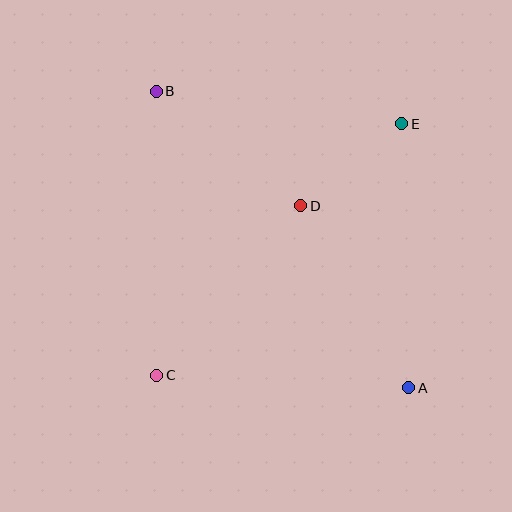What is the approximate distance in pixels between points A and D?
The distance between A and D is approximately 211 pixels.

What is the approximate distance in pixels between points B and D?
The distance between B and D is approximately 184 pixels.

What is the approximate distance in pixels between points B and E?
The distance between B and E is approximately 248 pixels.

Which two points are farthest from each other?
Points A and B are farthest from each other.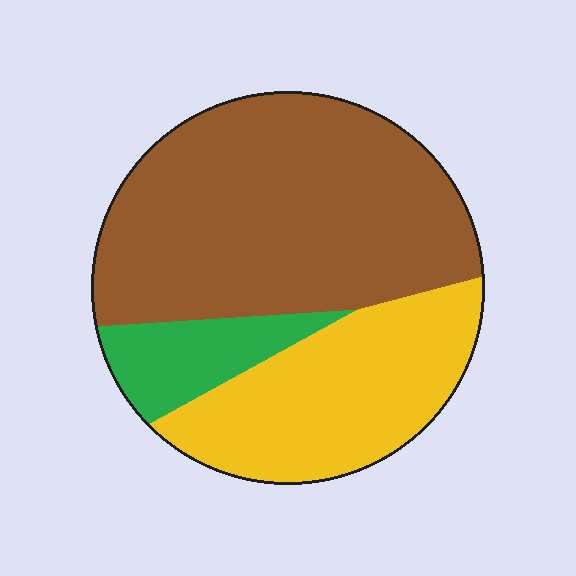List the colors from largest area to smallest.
From largest to smallest: brown, yellow, green.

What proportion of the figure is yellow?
Yellow takes up about one third (1/3) of the figure.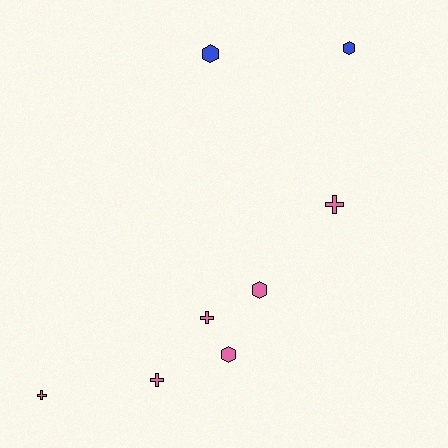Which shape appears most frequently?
Hexagon, with 4 objects.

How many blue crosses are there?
There are no blue crosses.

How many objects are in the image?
There are 8 objects.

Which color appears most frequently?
Pink, with 6 objects.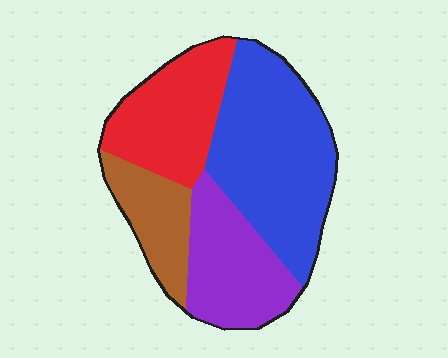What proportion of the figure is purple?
Purple covers roughly 20% of the figure.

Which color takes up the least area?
Brown, at roughly 15%.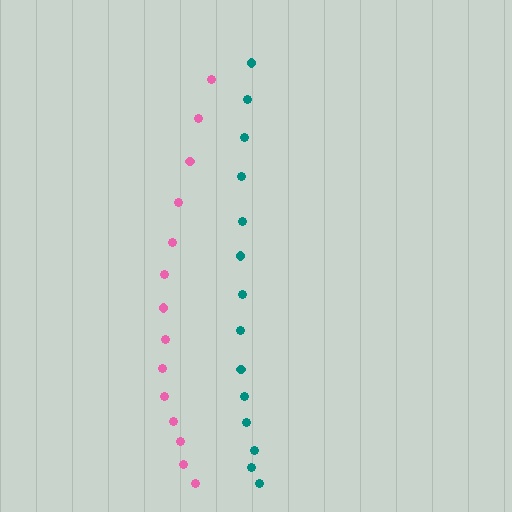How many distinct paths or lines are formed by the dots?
There are 2 distinct paths.